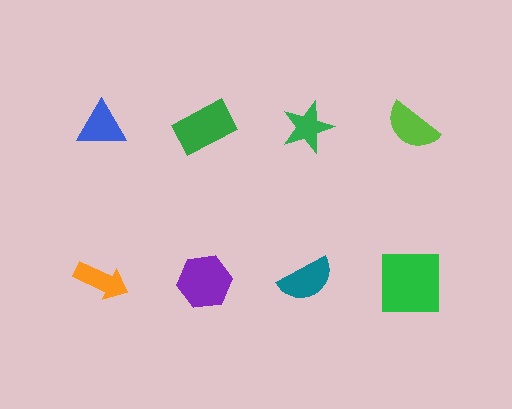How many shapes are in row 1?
4 shapes.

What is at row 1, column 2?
A green rectangle.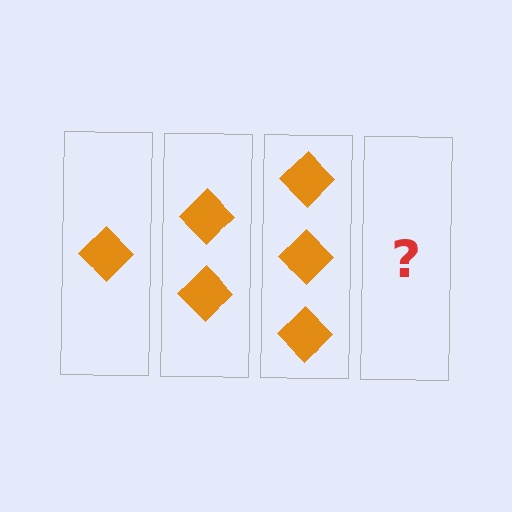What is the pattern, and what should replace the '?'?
The pattern is that each step adds one more diamond. The '?' should be 4 diamonds.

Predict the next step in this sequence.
The next step is 4 diamonds.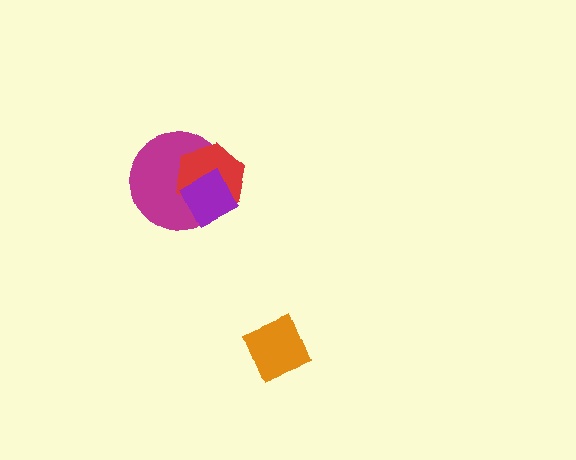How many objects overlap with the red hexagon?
2 objects overlap with the red hexagon.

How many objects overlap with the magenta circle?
2 objects overlap with the magenta circle.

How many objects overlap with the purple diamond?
2 objects overlap with the purple diamond.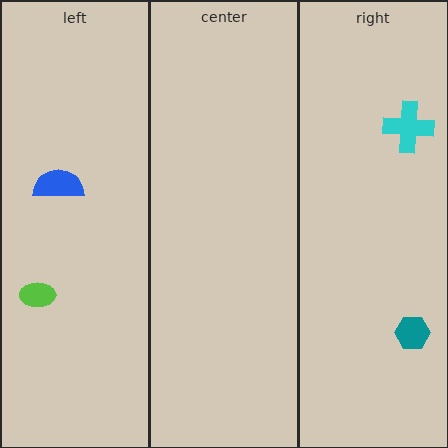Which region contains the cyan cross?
The right region.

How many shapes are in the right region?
2.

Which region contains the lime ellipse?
The left region.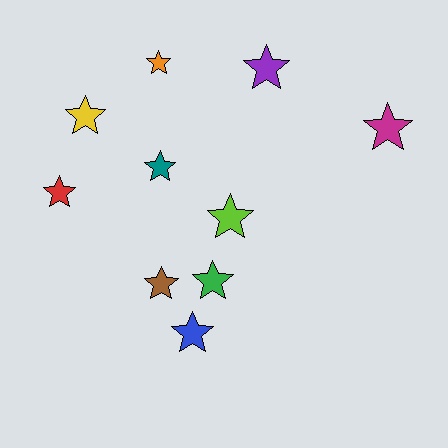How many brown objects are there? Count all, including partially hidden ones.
There is 1 brown object.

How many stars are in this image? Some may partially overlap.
There are 10 stars.